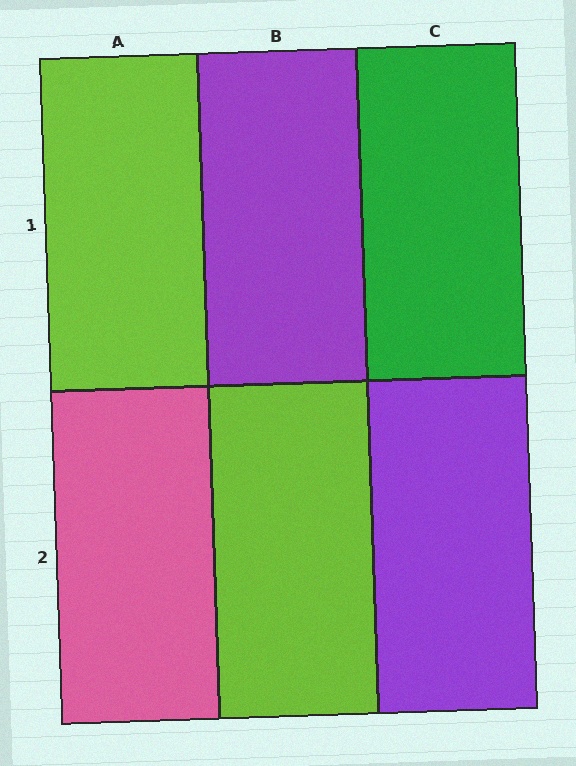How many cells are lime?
2 cells are lime.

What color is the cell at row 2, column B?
Lime.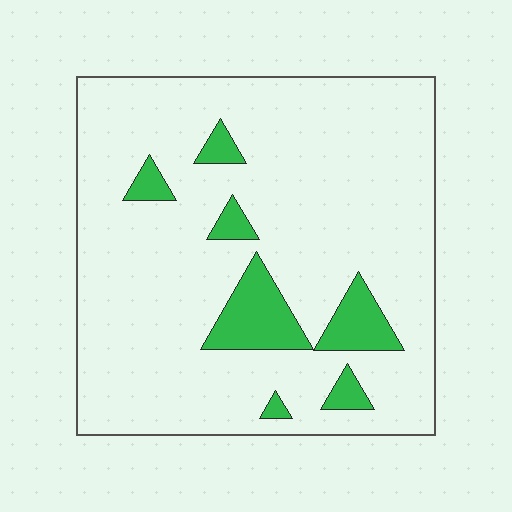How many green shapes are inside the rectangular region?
7.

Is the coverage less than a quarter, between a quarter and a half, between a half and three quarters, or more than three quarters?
Less than a quarter.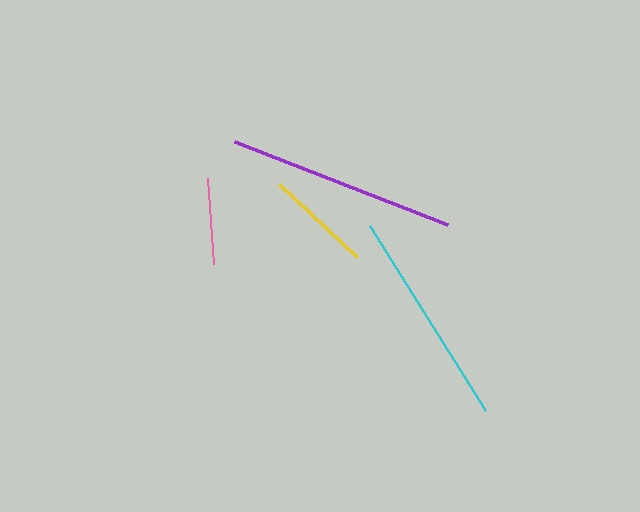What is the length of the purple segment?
The purple segment is approximately 228 pixels long.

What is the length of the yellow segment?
The yellow segment is approximately 107 pixels long.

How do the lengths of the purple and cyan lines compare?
The purple and cyan lines are approximately the same length.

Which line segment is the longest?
The purple line is the longest at approximately 228 pixels.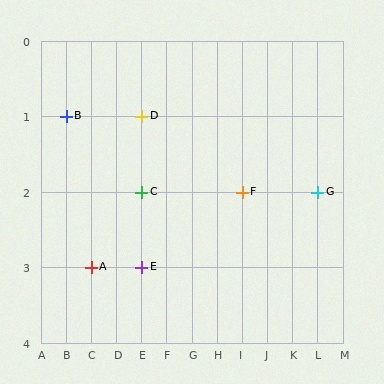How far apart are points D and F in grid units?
Points D and F are 4 columns and 1 row apart (about 4.1 grid units diagonally).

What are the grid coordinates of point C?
Point C is at grid coordinates (E, 2).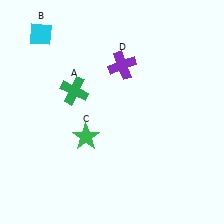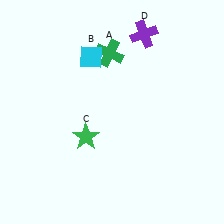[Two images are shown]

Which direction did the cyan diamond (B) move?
The cyan diamond (B) moved right.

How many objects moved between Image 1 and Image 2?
3 objects moved between the two images.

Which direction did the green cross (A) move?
The green cross (A) moved up.